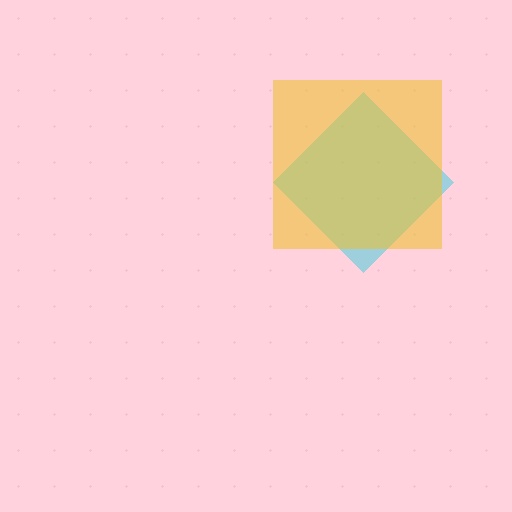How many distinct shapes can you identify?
There are 2 distinct shapes: a cyan diamond, a yellow square.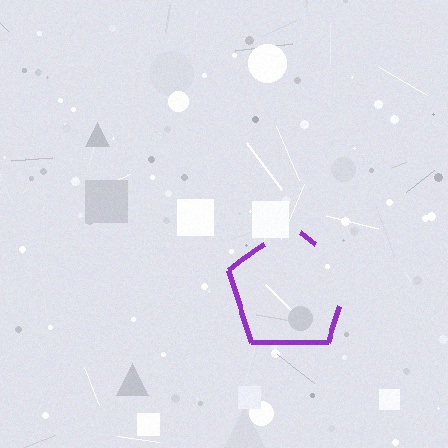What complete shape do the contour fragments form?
The contour fragments form a pentagon.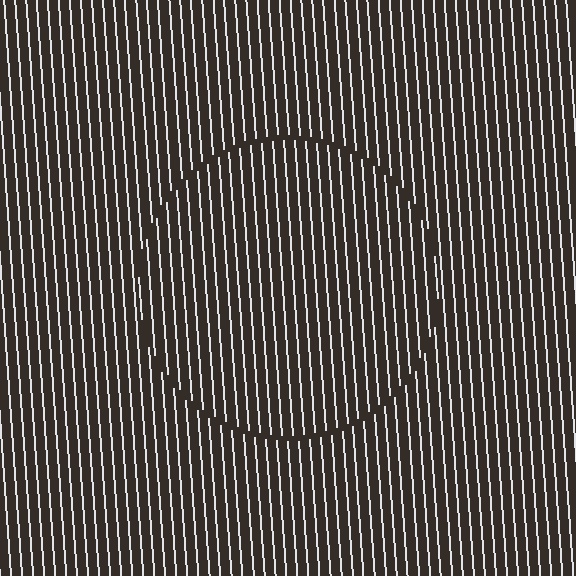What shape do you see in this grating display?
An illusory circle. The interior of the shape contains the same grating, shifted by half a period — the contour is defined by the phase discontinuity where line-ends from the inner and outer gratings abut.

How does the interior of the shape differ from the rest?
The interior of the shape contains the same grating, shifted by half a period — the contour is defined by the phase discontinuity where line-ends from the inner and outer gratings abut.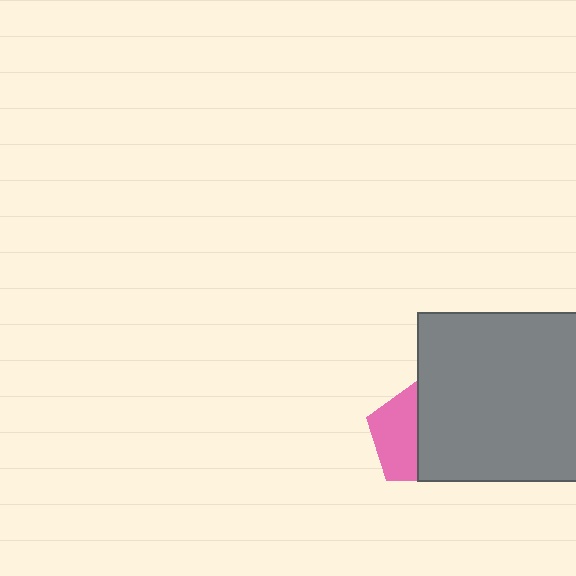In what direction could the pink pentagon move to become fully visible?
The pink pentagon could move left. That would shift it out from behind the gray square entirely.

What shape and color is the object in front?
The object in front is a gray square.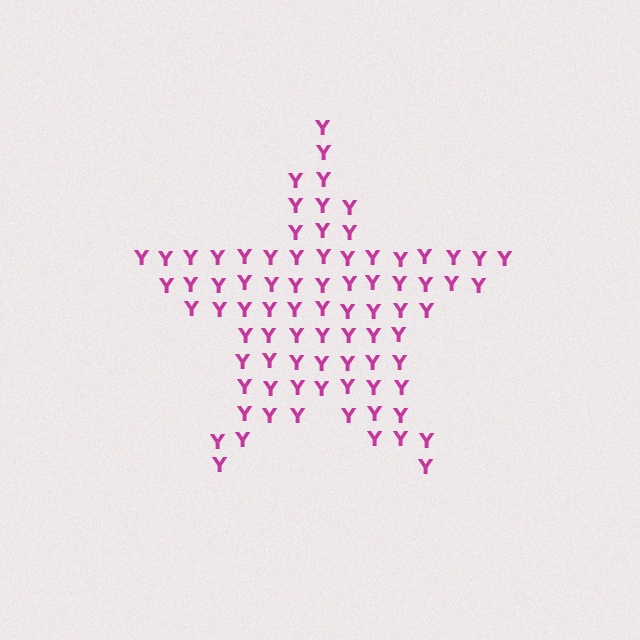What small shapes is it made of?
It is made of small letter Y's.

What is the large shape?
The large shape is a star.